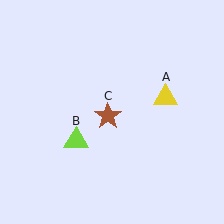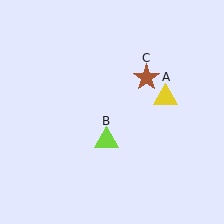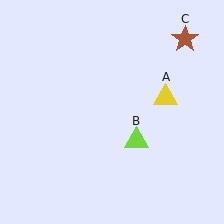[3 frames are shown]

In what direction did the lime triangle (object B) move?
The lime triangle (object B) moved right.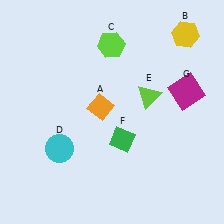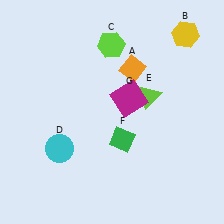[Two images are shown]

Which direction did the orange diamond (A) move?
The orange diamond (A) moved up.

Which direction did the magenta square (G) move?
The magenta square (G) moved left.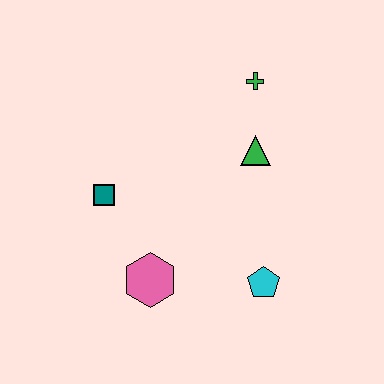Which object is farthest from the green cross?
The pink hexagon is farthest from the green cross.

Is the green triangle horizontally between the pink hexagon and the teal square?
No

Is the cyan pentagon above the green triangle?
No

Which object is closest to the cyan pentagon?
The pink hexagon is closest to the cyan pentagon.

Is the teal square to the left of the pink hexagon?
Yes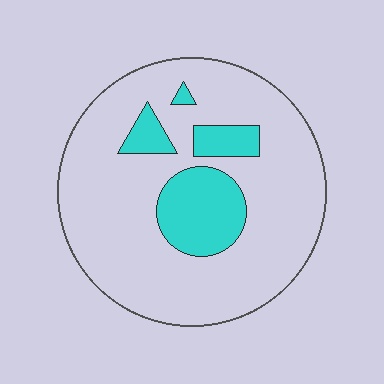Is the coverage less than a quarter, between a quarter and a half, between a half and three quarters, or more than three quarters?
Less than a quarter.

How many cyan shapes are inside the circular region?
4.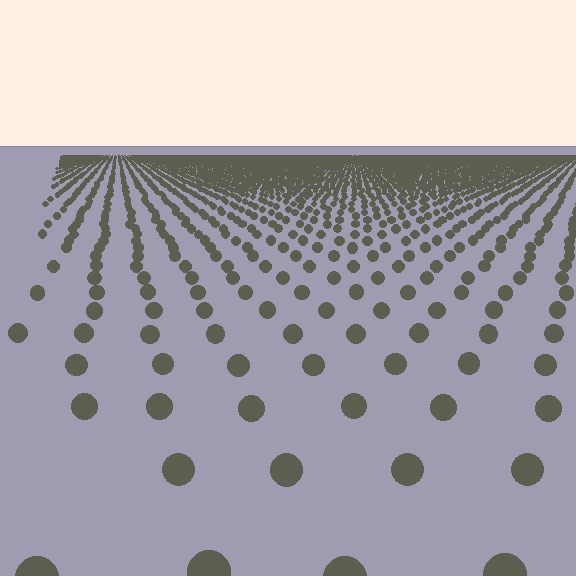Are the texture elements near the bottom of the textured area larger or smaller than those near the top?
Larger. Near the bottom, elements are closer to the viewer and appear at a bigger on-screen size.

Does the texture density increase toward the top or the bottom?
Density increases toward the top.